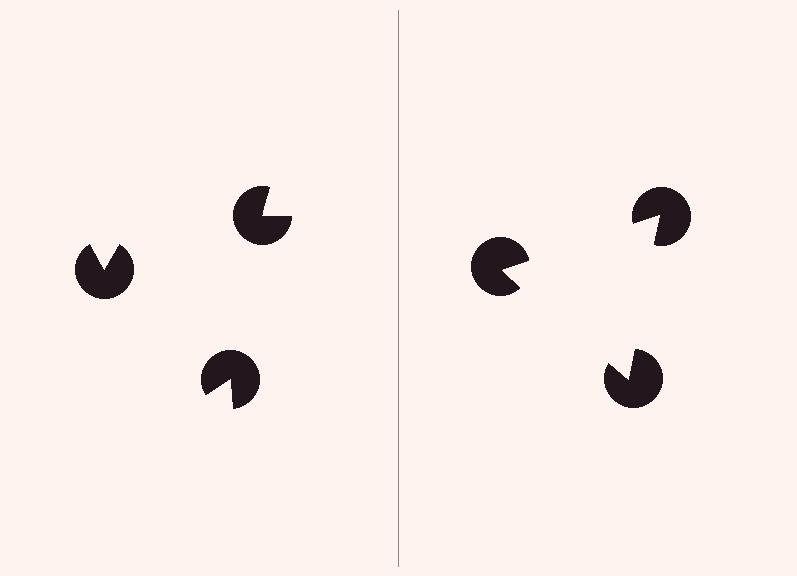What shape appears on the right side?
An illusory triangle.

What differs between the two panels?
The pac-man discs are positioned identically on both sides; only the wedge orientations differ. On the right they align to a triangle; on the left they are misaligned.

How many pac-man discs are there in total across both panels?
6 — 3 on each side.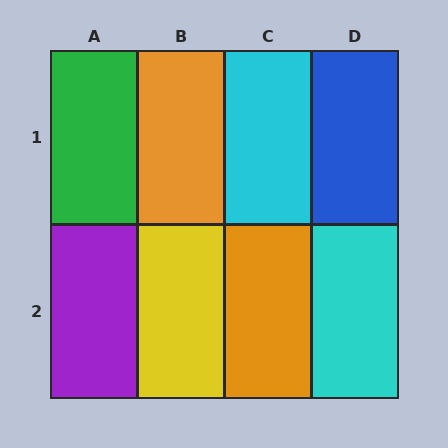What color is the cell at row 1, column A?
Green.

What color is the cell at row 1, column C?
Cyan.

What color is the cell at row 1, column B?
Orange.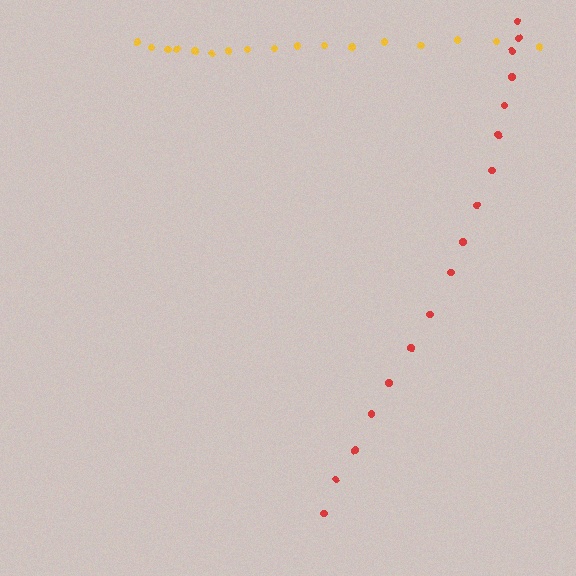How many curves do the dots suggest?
There are 2 distinct paths.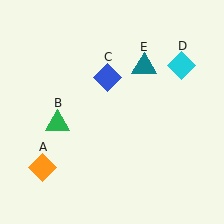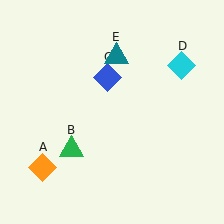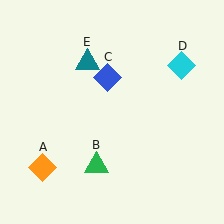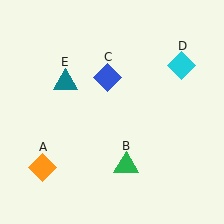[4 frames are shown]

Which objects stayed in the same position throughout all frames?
Orange diamond (object A) and blue diamond (object C) and cyan diamond (object D) remained stationary.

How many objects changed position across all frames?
2 objects changed position: green triangle (object B), teal triangle (object E).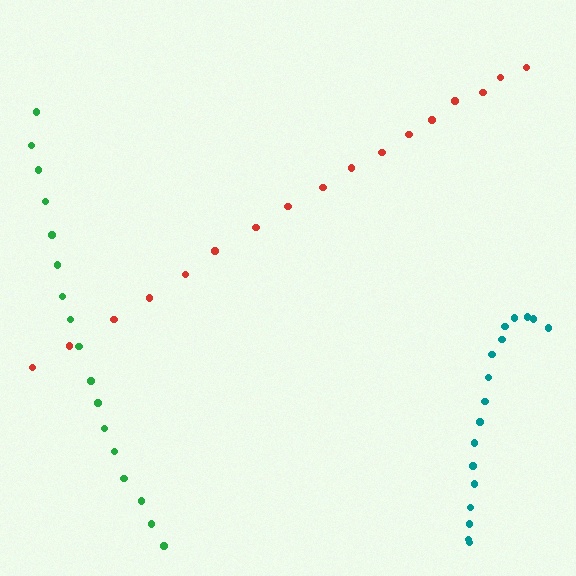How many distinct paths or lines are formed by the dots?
There are 3 distinct paths.